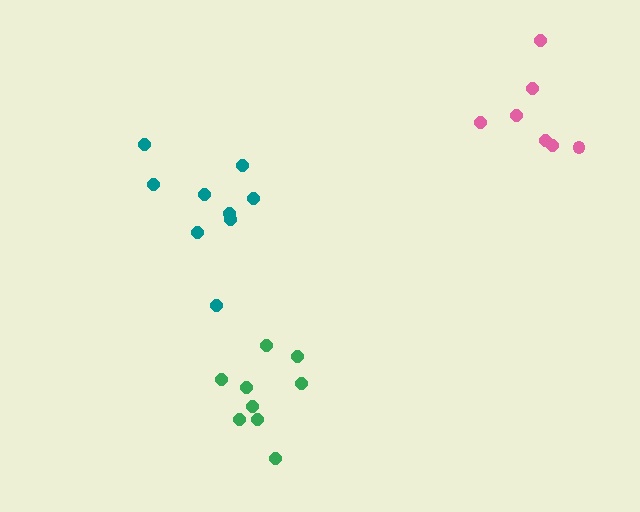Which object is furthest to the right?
The pink cluster is rightmost.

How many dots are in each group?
Group 1: 7 dots, Group 2: 9 dots, Group 3: 9 dots (25 total).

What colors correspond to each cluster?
The clusters are colored: pink, green, teal.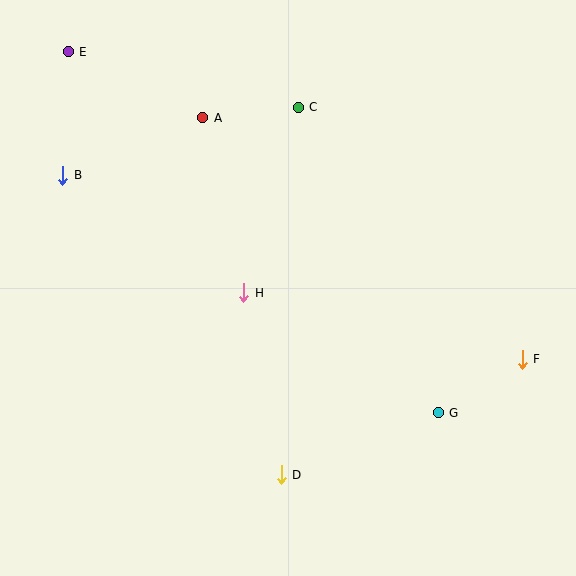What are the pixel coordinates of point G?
Point G is at (438, 413).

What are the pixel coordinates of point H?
Point H is at (244, 293).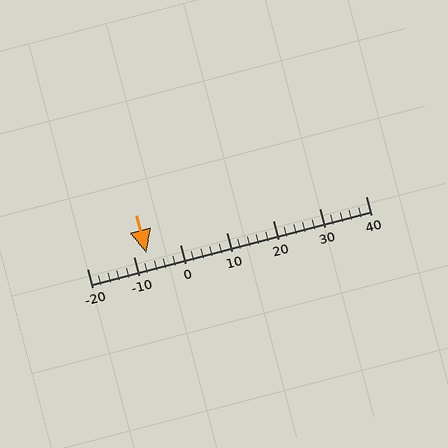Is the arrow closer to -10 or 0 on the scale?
The arrow is closer to -10.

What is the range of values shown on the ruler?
The ruler shows values from -20 to 40.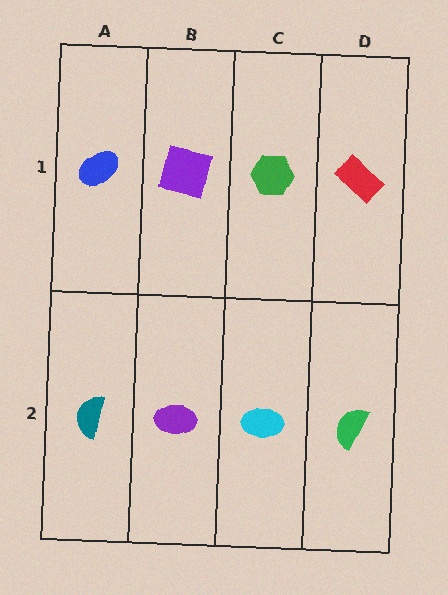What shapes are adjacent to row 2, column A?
A blue ellipse (row 1, column A), a purple ellipse (row 2, column B).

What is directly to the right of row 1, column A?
A purple square.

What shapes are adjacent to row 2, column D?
A red rectangle (row 1, column D), a cyan ellipse (row 2, column C).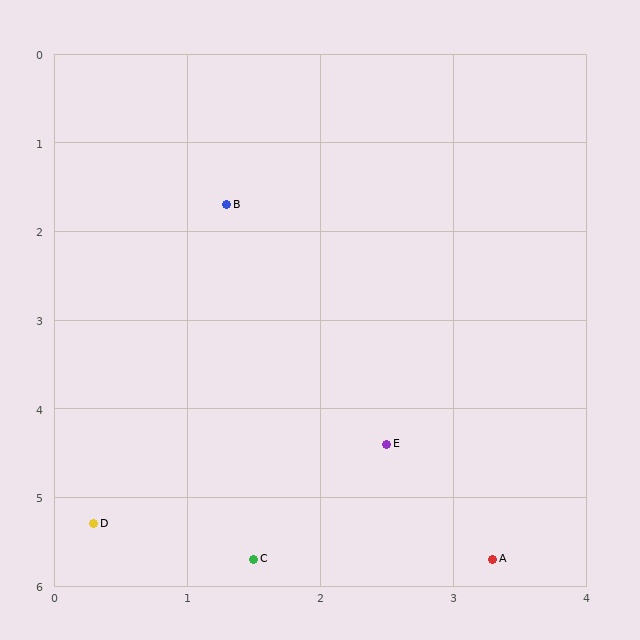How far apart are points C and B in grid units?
Points C and B are about 4.0 grid units apart.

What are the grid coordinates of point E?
Point E is at approximately (2.5, 4.4).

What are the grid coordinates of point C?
Point C is at approximately (1.5, 5.7).